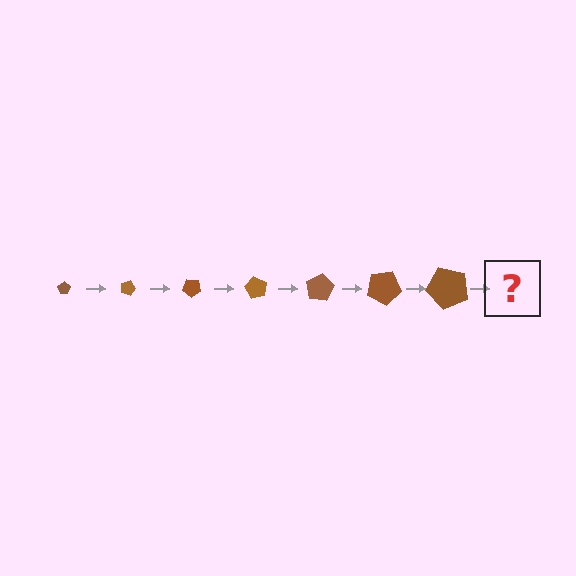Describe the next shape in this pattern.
It should be a pentagon, larger than the previous one and rotated 140 degrees from the start.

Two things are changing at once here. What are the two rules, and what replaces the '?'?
The two rules are that the pentagon grows larger each step and it rotates 20 degrees each step. The '?' should be a pentagon, larger than the previous one and rotated 140 degrees from the start.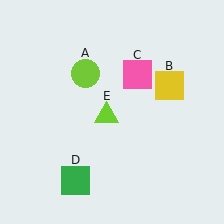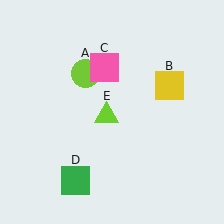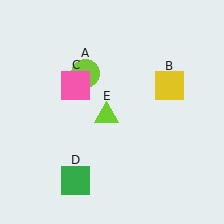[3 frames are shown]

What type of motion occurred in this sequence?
The pink square (object C) rotated counterclockwise around the center of the scene.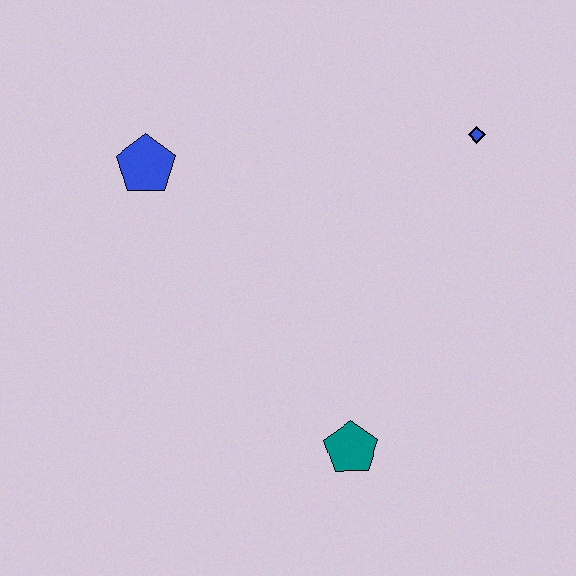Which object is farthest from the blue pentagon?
The teal pentagon is farthest from the blue pentagon.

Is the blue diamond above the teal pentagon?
Yes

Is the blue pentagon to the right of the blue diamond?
No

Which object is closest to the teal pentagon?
The blue diamond is closest to the teal pentagon.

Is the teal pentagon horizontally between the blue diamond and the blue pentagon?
Yes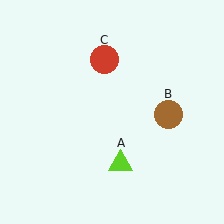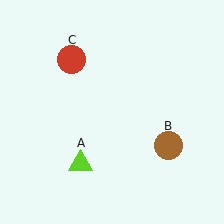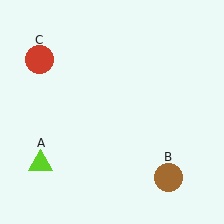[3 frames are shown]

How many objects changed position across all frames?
3 objects changed position: lime triangle (object A), brown circle (object B), red circle (object C).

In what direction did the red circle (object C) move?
The red circle (object C) moved left.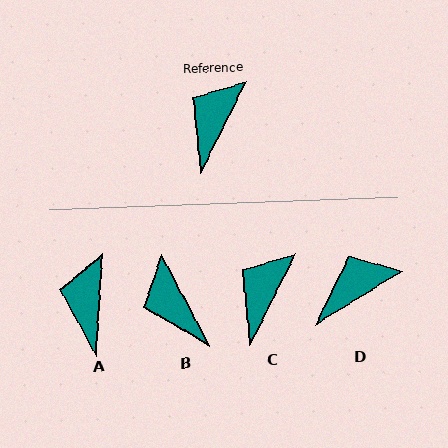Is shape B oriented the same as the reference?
No, it is off by about 54 degrees.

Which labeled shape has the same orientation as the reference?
C.